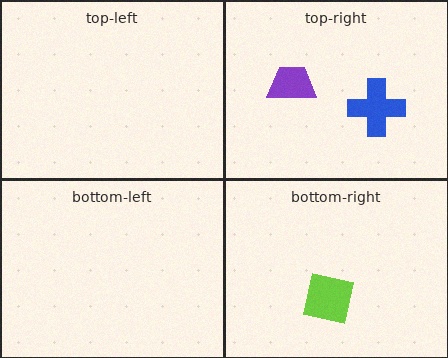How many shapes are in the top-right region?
2.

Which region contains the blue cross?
The top-right region.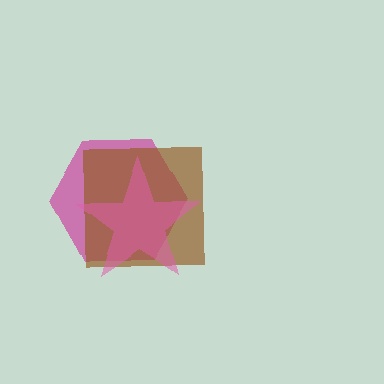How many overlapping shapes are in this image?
There are 3 overlapping shapes in the image.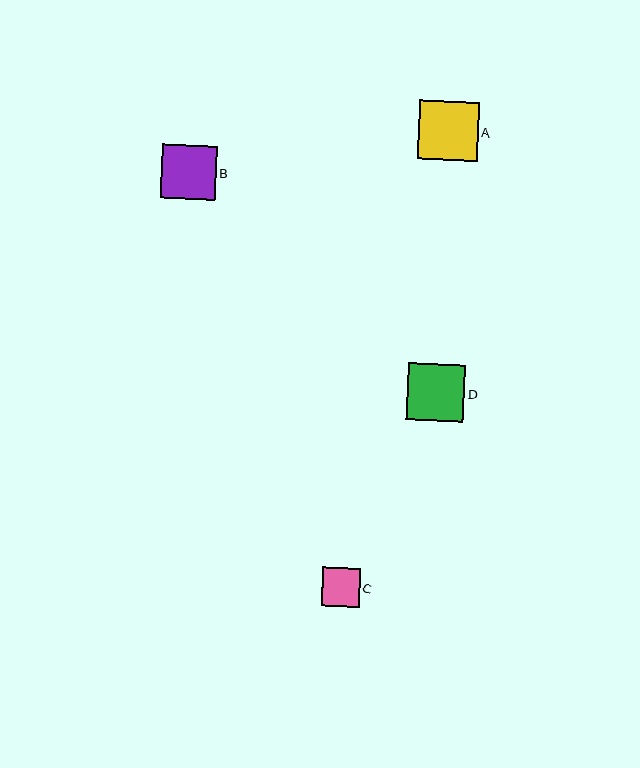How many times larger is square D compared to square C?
Square D is approximately 1.5 times the size of square C.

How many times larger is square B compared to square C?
Square B is approximately 1.4 times the size of square C.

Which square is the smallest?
Square C is the smallest with a size of approximately 38 pixels.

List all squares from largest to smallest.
From largest to smallest: A, D, B, C.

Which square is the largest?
Square A is the largest with a size of approximately 60 pixels.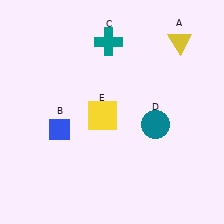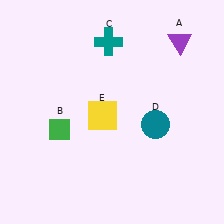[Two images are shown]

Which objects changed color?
A changed from yellow to purple. B changed from blue to green.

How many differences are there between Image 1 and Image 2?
There are 2 differences between the two images.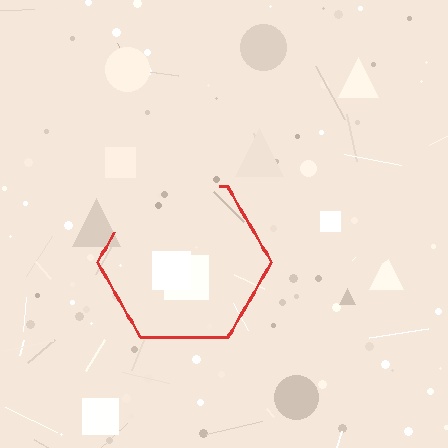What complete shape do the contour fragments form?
The contour fragments form a hexagon.